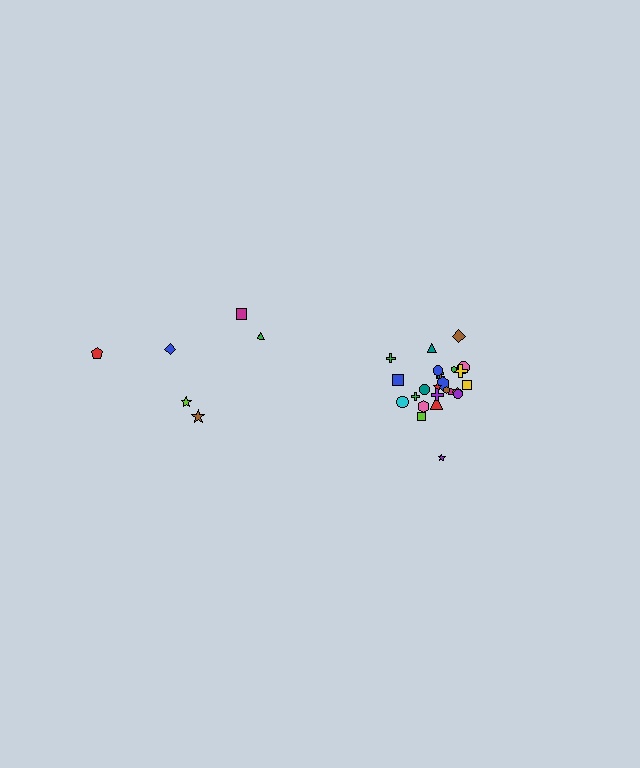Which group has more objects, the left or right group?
The right group.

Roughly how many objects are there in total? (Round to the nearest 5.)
Roughly 30 objects in total.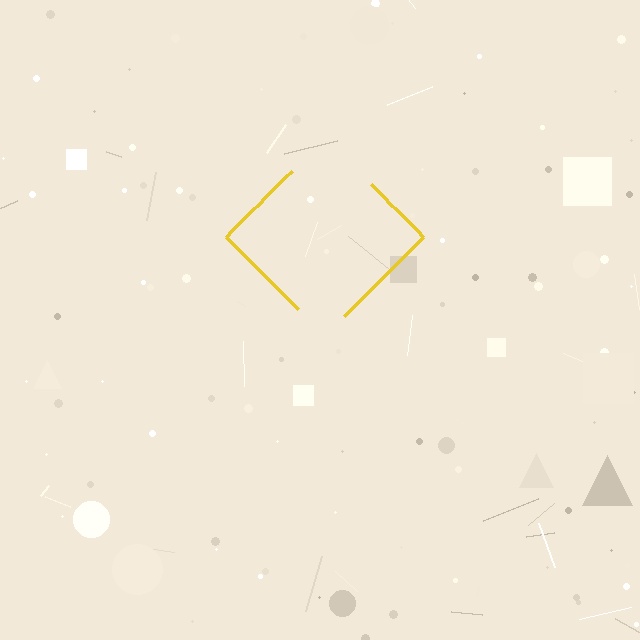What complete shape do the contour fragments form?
The contour fragments form a diamond.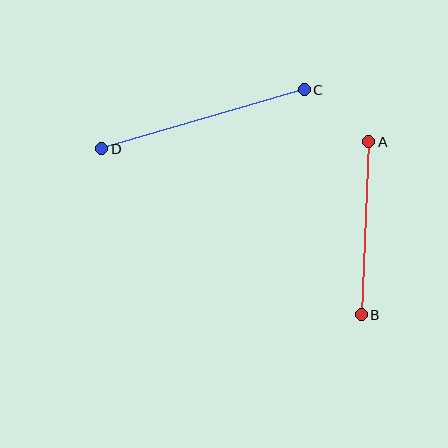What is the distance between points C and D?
The distance is approximately 211 pixels.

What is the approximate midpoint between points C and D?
The midpoint is at approximately (203, 119) pixels.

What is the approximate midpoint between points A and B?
The midpoint is at approximately (365, 228) pixels.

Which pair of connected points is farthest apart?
Points C and D are farthest apart.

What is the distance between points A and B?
The distance is approximately 173 pixels.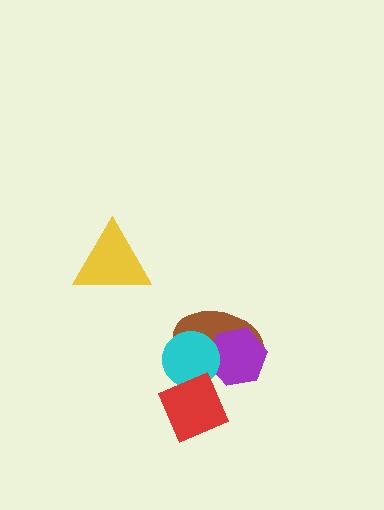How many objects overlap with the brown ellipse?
3 objects overlap with the brown ellipse.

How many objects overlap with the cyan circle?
3 objects overlap with the cyan circle.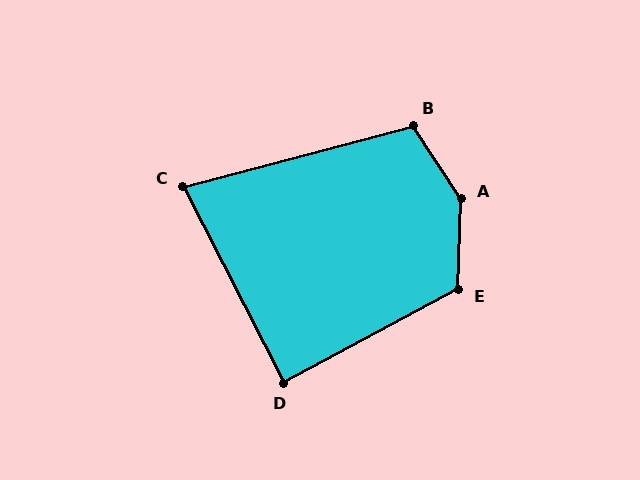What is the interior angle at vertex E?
Approximately 120 degrees (obtuse).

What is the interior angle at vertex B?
Approximately 109 degrees (obtuse).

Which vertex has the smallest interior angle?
C, at approximately 77 degrees.